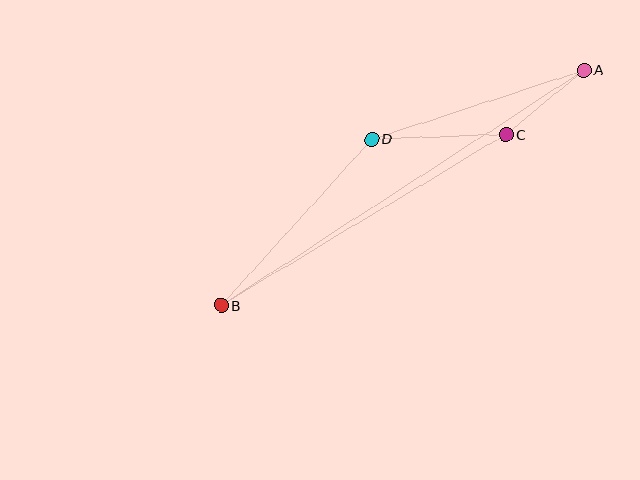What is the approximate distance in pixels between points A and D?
The distance between A and D is approximately 223 pixels.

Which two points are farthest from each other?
Points A and B are farthest from each other.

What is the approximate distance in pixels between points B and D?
The distance between B and D is approximately 224 pixels.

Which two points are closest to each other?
Points A and C are closest to each other.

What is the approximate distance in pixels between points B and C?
The distance between B and C is approximately 332 pixels.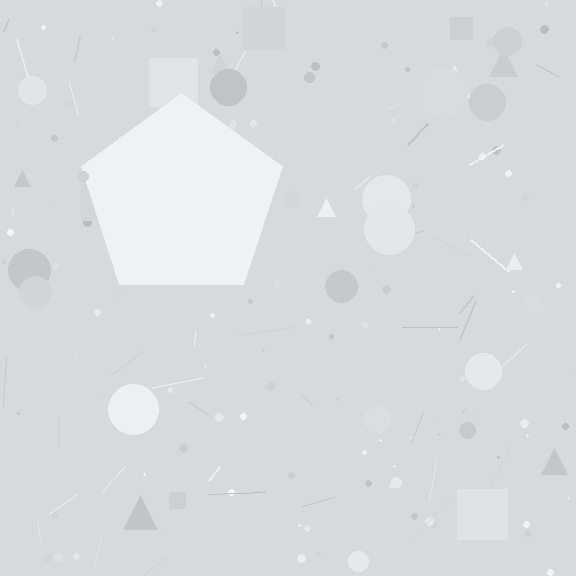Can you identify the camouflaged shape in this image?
The camouflaged shape is a pentagon.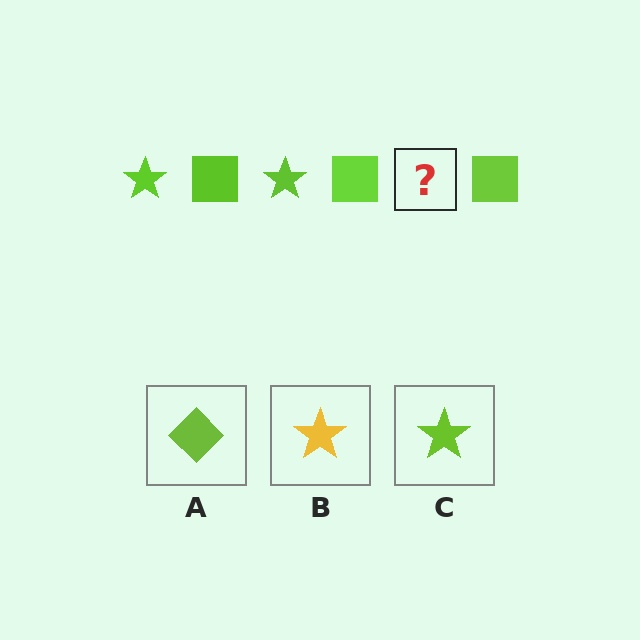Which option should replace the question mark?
Option C.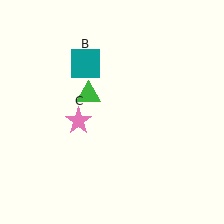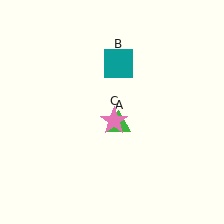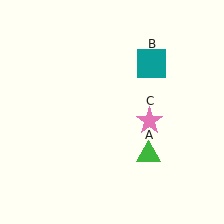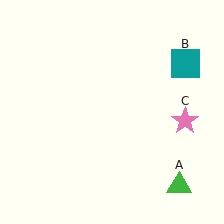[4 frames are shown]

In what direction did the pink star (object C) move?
The pink star (object C) moved right.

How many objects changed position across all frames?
3 objects changed position: green triangle (object A), teal square (object B), pink star (object C).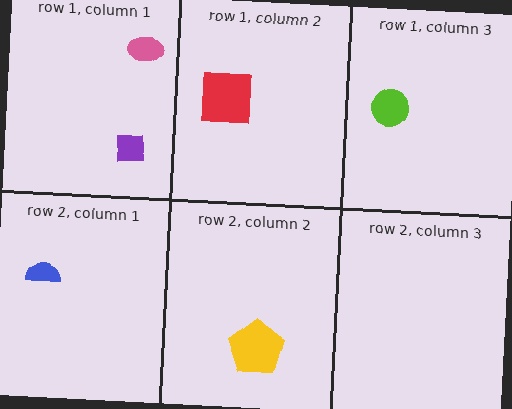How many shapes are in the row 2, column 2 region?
1.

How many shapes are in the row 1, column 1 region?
2.